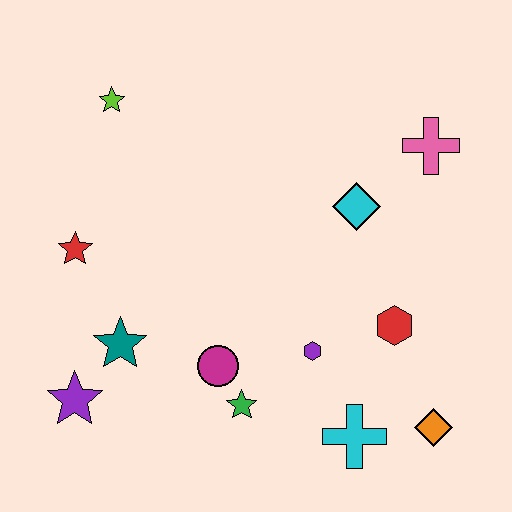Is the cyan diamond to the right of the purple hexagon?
Yes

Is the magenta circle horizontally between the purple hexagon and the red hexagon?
No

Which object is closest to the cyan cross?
The orange diamond is closest to the cyan cross.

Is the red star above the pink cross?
No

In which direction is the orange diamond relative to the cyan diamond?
The orange diamond is below the cyan diamond.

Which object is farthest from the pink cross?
The purple star is farthest from the pink cross.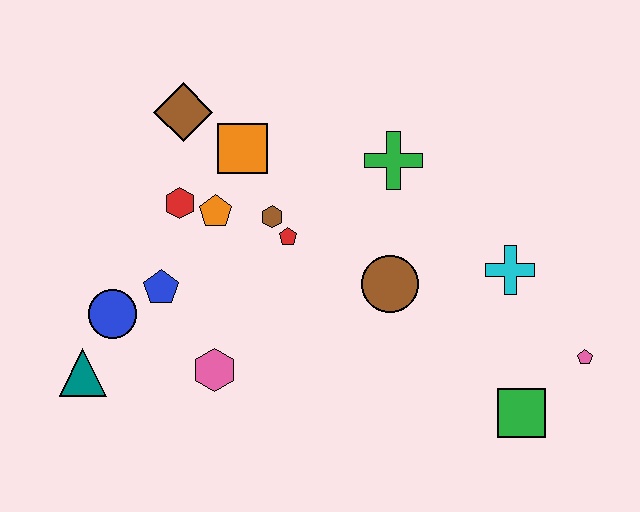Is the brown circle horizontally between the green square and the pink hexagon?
Yes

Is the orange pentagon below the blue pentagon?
No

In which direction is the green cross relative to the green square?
The green cross is above the green square.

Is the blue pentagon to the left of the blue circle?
No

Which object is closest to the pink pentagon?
The green square is closest to the pink pentagon.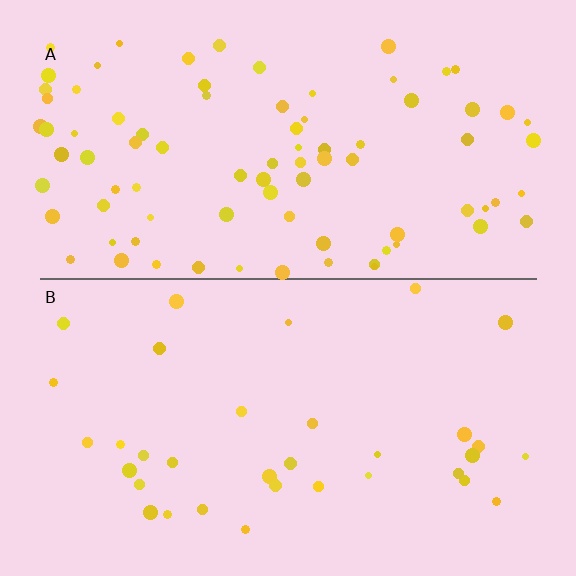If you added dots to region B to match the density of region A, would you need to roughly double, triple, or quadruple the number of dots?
Approximately double.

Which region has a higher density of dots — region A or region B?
A (the top).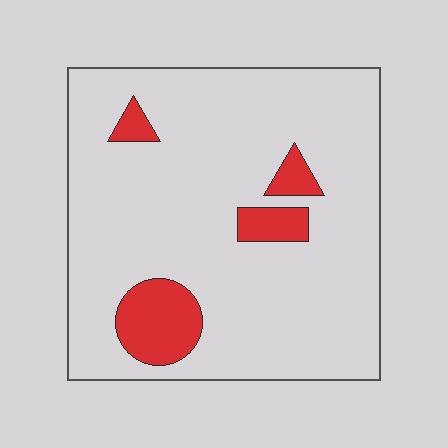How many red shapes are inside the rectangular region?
4.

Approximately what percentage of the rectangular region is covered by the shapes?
Approximately 10%.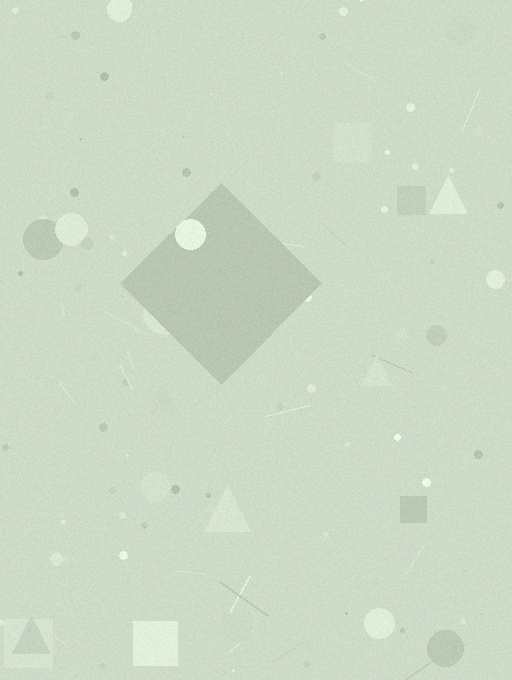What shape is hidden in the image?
A diamond is hidden in the image.